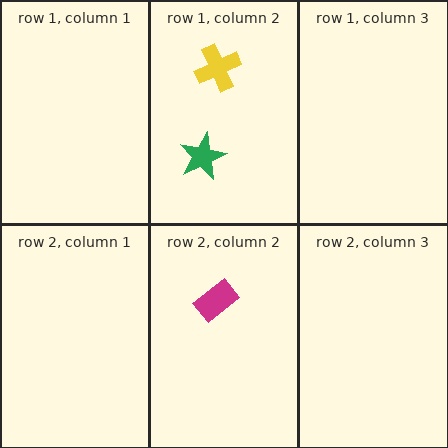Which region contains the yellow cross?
The row 1, column 2 region.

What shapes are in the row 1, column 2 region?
The yellow cross, the green star.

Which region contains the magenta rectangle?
The row 2, column 2 region.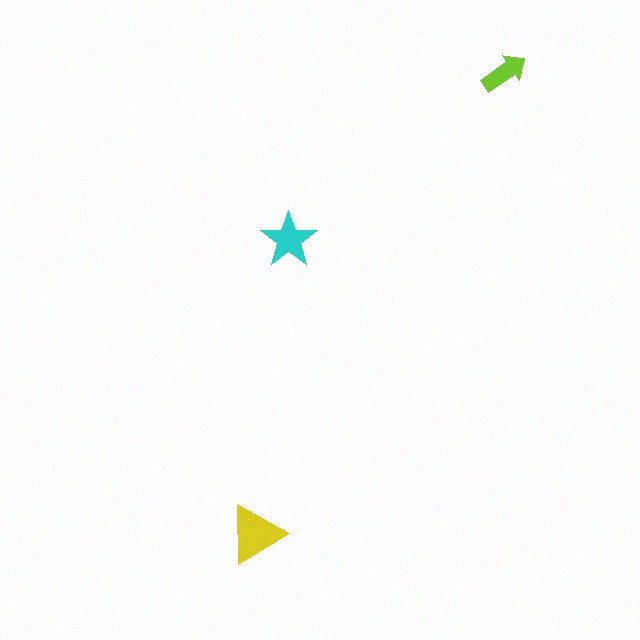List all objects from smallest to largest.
The lime arrow, the cyan star, the yellow triangle.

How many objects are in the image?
There are 3 objects in the image.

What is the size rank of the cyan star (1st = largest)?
2nd.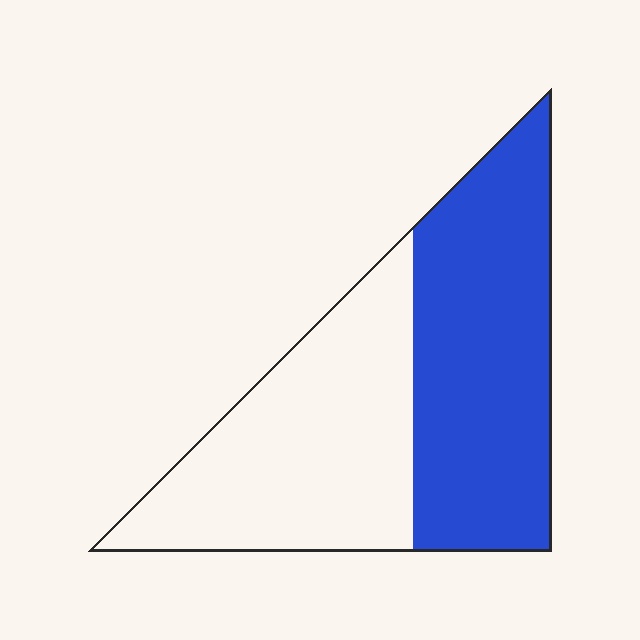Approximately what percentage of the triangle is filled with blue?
Approximately 50%.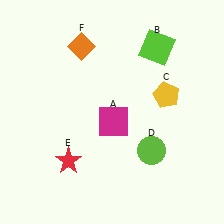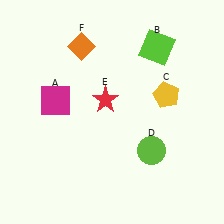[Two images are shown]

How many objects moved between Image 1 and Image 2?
2 objects moved between the two images.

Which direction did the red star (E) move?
The red star (E) moved up.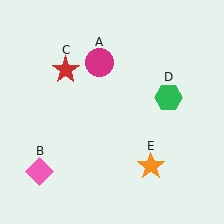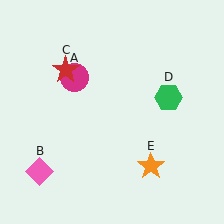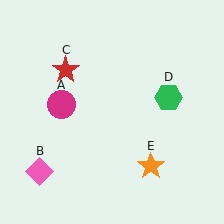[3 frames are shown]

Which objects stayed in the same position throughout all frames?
Pink diamond (object B) and red star (object C) and green hexagon (object D) and orange star (object E) remained stationary.